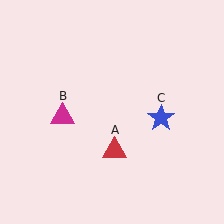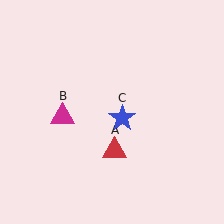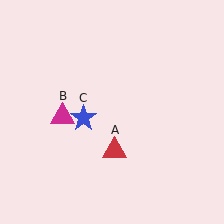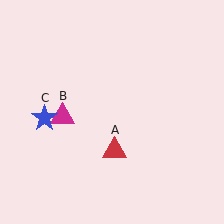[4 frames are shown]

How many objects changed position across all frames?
1 object changed position: blue star (object C).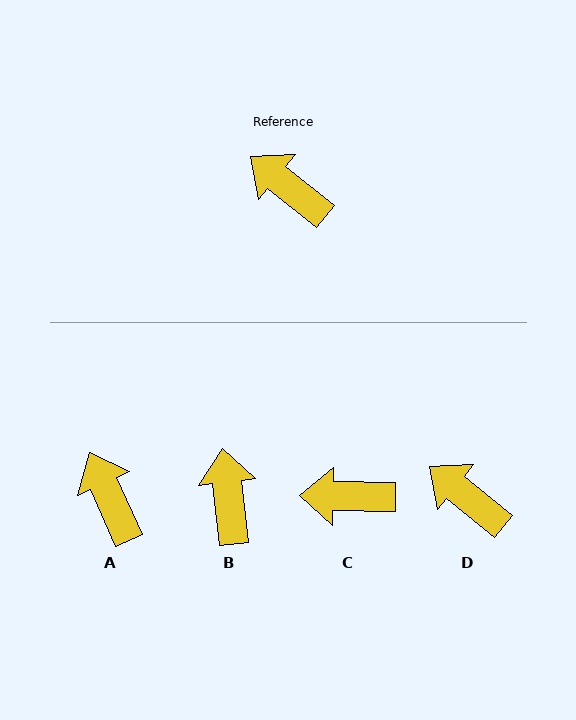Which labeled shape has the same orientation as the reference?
D.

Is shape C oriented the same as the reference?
No, it is off by about 38 degrees.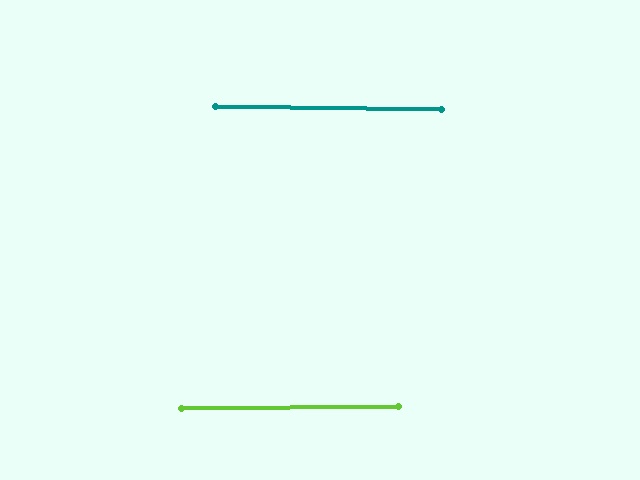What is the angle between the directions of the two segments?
Approximately 1 degree.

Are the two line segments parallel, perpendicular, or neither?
Parallel — their directions differ by only 1.0°.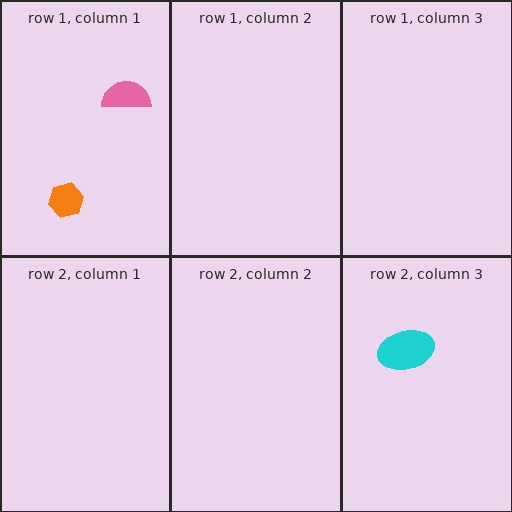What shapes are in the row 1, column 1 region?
The pink semicircle, the orange hexagon.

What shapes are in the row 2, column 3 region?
The cyan ellipse.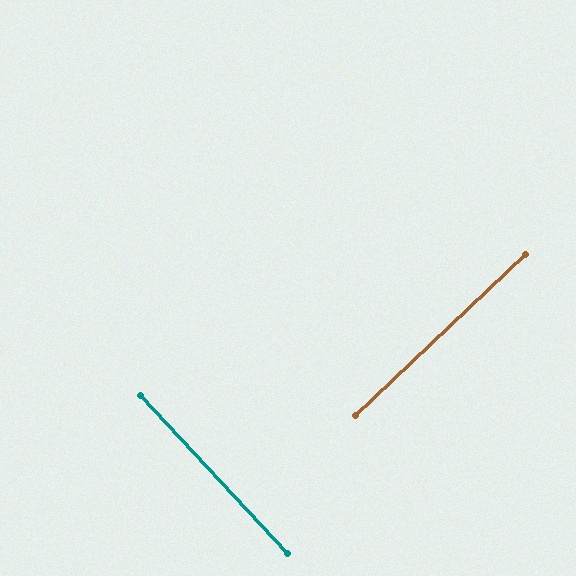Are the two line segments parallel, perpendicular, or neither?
Perpendicular — they meet at approximately 90°.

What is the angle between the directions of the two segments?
Approximately 90 degrees.